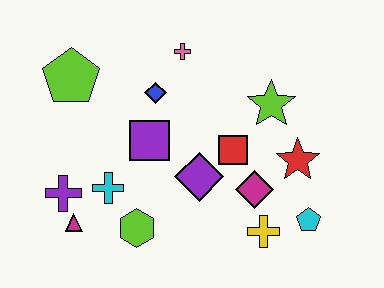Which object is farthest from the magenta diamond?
The lime pentagon is farthest from the magenta diamond.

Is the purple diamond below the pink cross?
Yes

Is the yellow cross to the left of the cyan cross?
No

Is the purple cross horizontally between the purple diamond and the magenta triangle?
No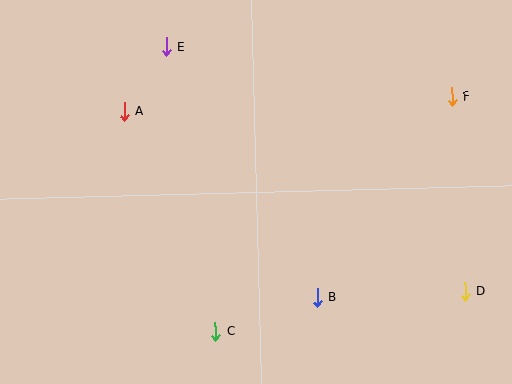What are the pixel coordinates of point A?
Point A is at (124, 112).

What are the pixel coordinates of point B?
Point B is at (317, 298).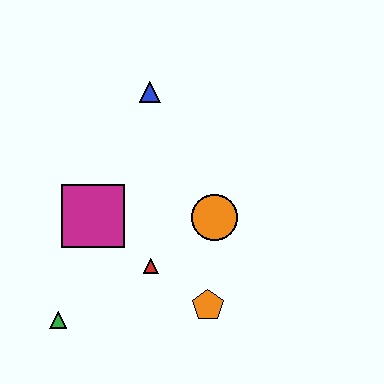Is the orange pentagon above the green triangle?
Yes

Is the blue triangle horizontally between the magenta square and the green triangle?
No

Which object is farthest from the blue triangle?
The green triangle is farthest from the blue triangle.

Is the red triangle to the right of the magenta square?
Yes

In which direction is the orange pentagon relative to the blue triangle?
The orange pentagon is below the blue triangle.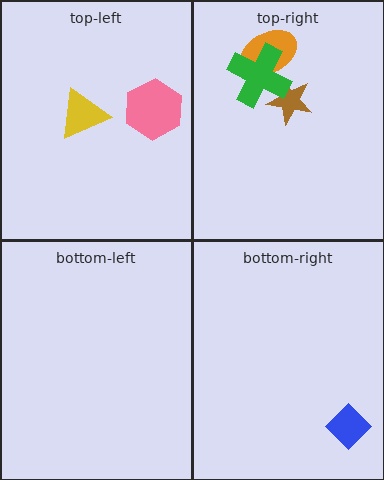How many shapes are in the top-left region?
2.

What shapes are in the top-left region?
The pink hexagon, the yellow triangle.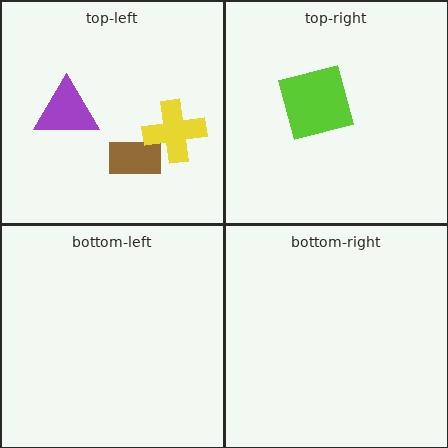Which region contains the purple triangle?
The top-left region.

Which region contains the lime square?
The top-right region.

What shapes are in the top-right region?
The lime square.